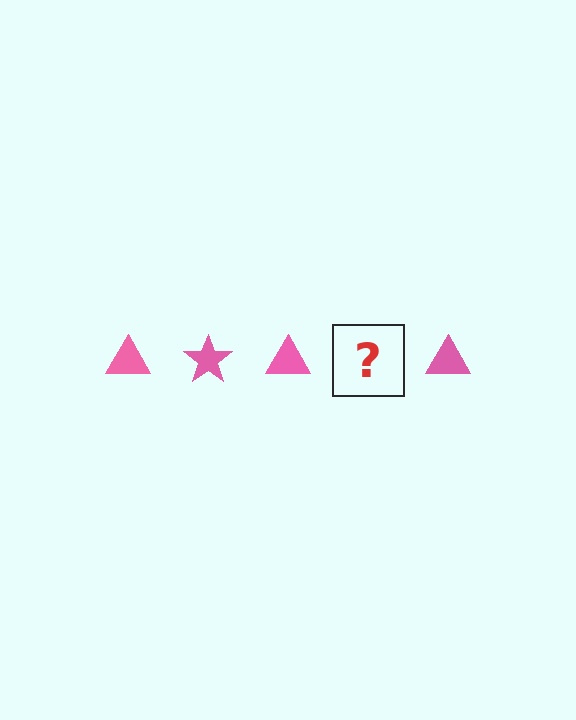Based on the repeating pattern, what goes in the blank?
The blank should be a pink star.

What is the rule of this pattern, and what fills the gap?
The rule is that the pattern cycles through triangle, star shapes in pink. The gap should be filled with a pink star.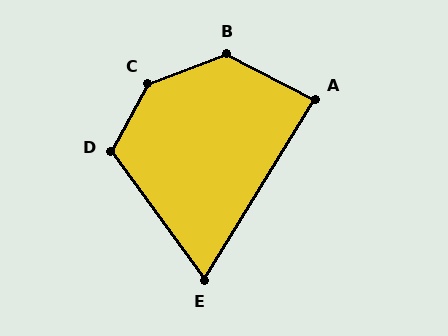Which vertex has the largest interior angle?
C, at approximately 139 degrees.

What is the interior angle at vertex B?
Approximately 132 degrees (obtuse).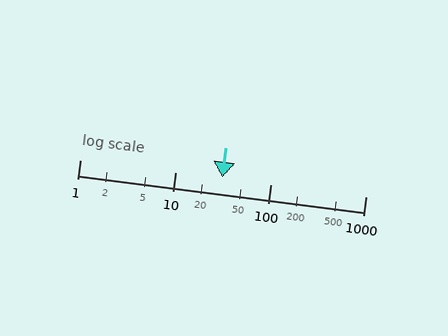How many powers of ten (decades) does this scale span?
The scale spans 3 decades, from 1 to 1000.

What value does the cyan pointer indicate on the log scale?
The pointer indicates approximately 31.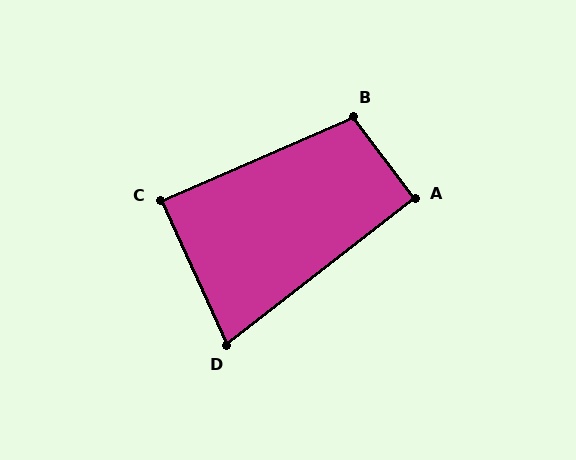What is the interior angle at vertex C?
Approximately 89 degrees (approximately right).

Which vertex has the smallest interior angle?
D, at approximately 77 degrees.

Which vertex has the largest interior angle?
B, at approximately 103 degrees.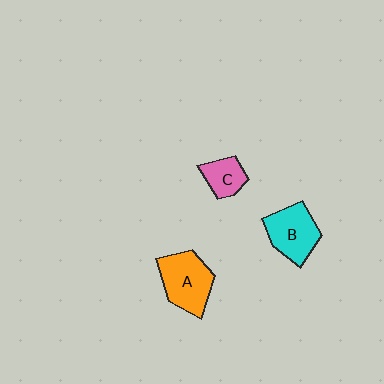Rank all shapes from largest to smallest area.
From largest to smallest: A (orange), B (cyan), C (pink).